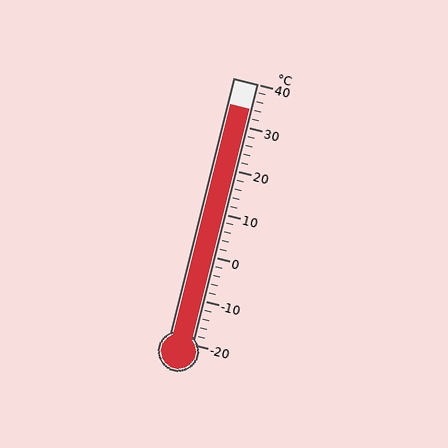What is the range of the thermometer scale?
The thermometer scale ranges from -20°C to 40°C.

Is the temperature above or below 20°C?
The temperature is above 20°C.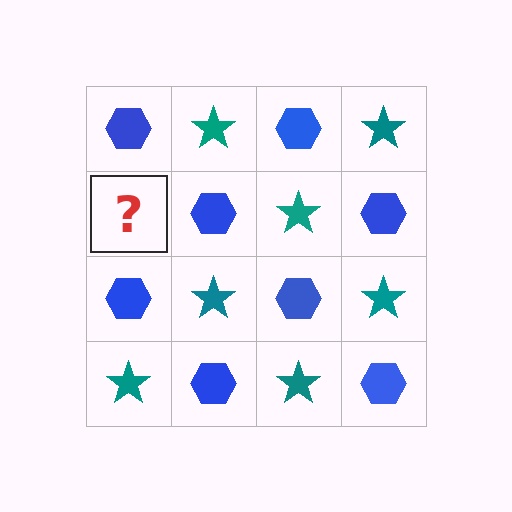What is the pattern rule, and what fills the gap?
The rule is that it alternates blue hexagon and teal star in a checkerboard pattern. The gap should be filled with a teal star.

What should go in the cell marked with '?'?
The missing cell should contain a teal star.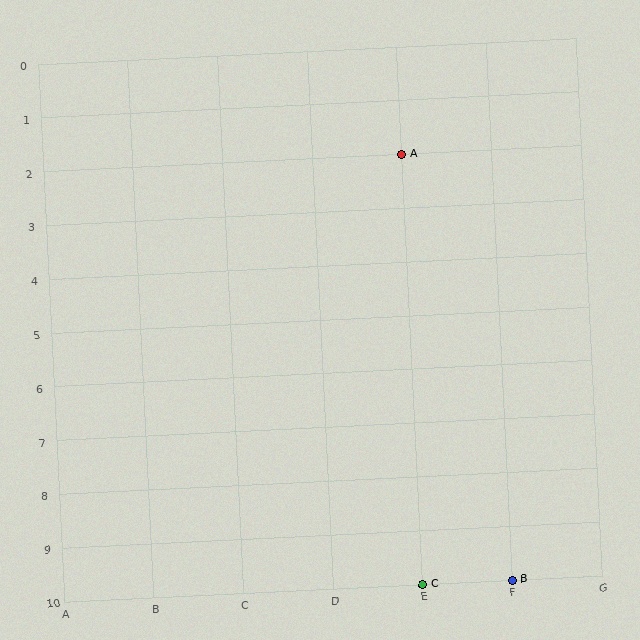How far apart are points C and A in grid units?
Points C and A are 8 rows apart.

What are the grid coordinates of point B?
Point B is at grid coordinates (F, 10).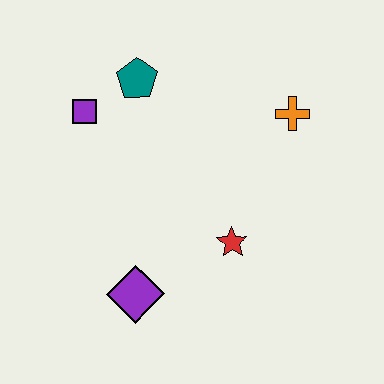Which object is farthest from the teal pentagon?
The purple diamond is farthest from the teal pentagon.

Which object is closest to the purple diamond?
The red star is closest to the purple diamond.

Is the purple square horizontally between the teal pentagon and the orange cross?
No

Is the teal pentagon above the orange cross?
Yes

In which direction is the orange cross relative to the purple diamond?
The orange cross is above the purple diamond.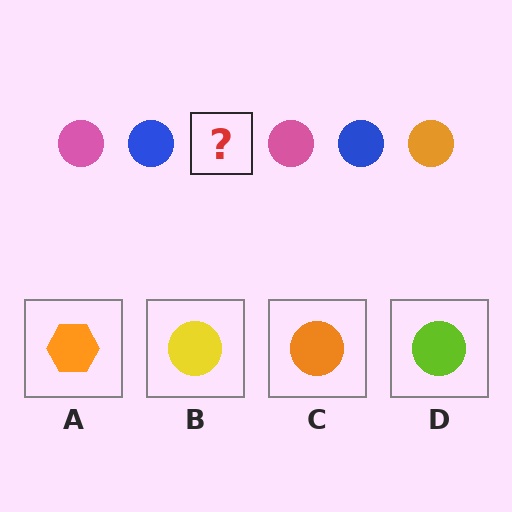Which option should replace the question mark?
Option C.